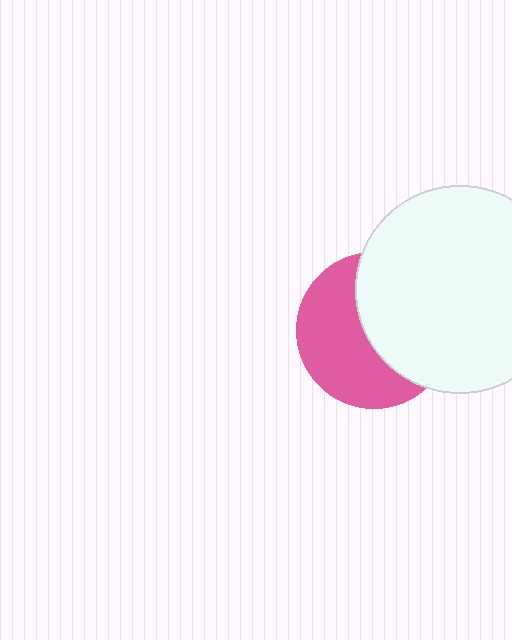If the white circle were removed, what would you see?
You would see the complete pink circle.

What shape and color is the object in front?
The object in front is a white circle.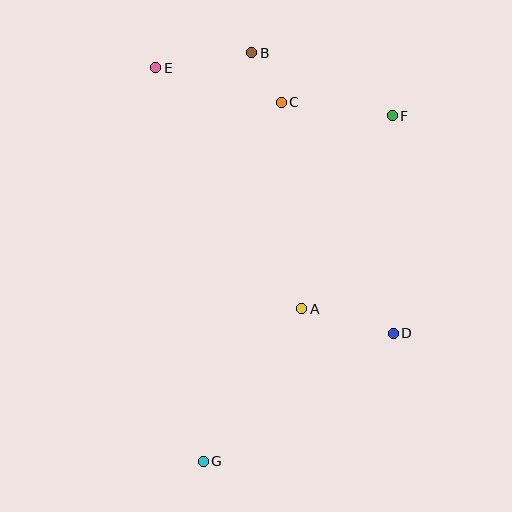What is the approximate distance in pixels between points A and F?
The distance between A and F is approximately 213 pixels.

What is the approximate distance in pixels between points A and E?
The distance between A and E is approximately 282 pixels.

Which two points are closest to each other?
Points B and C are closest to each other.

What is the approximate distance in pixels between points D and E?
The distance between D and E is approximately 356 pixels.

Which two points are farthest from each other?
Points B and G are farthest from each other.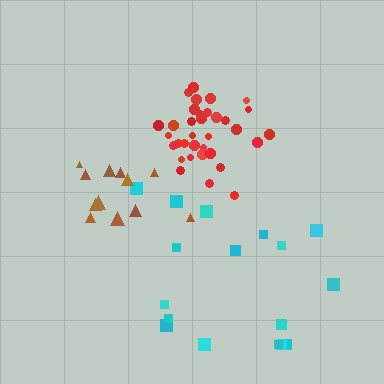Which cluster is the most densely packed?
Red.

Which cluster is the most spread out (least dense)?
Cyan.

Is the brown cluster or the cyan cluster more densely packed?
Brown.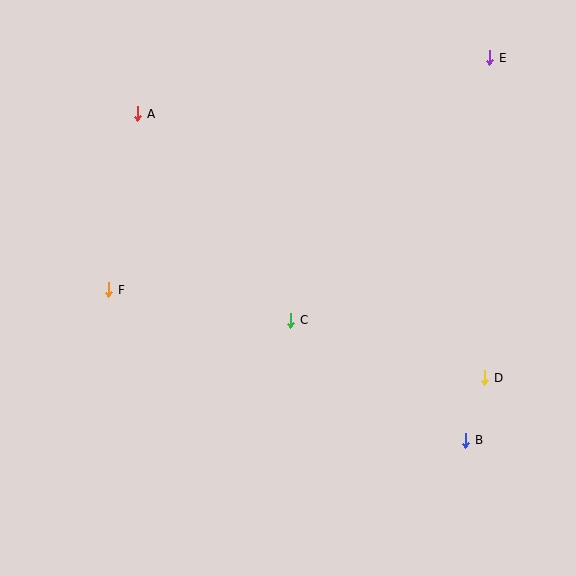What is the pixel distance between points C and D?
The distance between C and D is 202 pixels.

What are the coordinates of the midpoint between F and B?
The midpoint between F and B is at (287, 365).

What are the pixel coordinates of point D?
Point D is at (485, 378).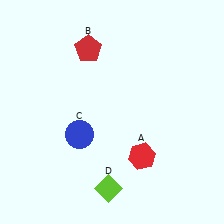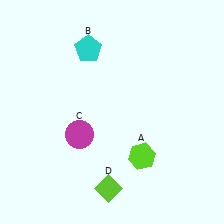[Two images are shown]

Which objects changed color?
A changed from red to lime. B changed from red to cyan. C changed from blue to magenta.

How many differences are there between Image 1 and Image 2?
There are 3 differences between the two images.